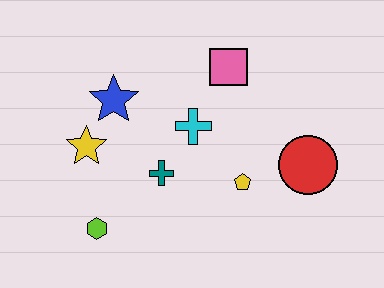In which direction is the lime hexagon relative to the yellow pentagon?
The lime hexagon is to the left of the yellow pentagon.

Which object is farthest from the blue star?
The red circle is farthest from the blue star.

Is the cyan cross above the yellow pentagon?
Yes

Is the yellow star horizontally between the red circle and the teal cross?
No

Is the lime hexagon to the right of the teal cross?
No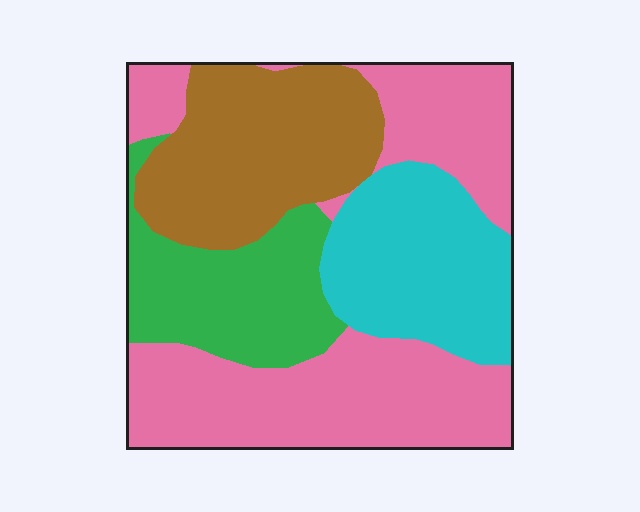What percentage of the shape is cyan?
Cyan takes up between a sixth and a third of the shape.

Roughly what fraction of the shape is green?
Green takes up about one sixth (1/6) of the shape.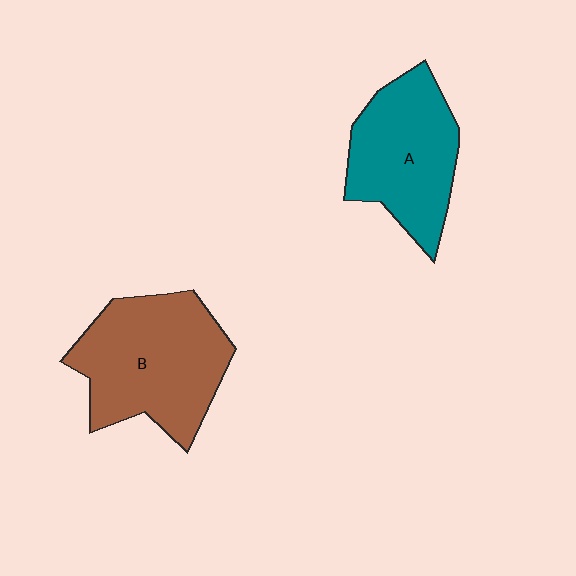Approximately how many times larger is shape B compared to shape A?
Approximately 1.2 times.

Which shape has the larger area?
Shape B (brown).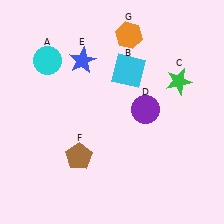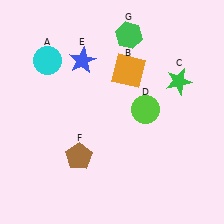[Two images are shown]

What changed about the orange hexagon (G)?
In Image 1, G is orange. In Image 2, it changed to green.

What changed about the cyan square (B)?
In Image 1, B is cyan. In Image 2, it changed to orange.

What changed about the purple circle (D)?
In Image 1, D is purple. In Image 2, it changed to lime.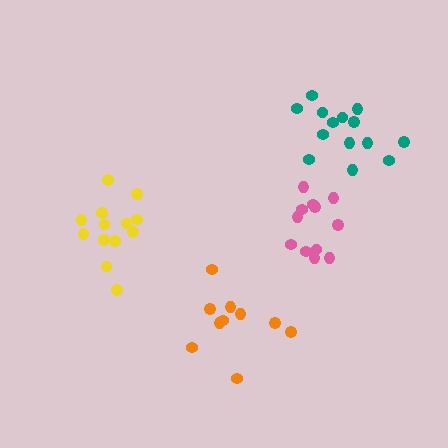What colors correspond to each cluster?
The clusters are colored: teal, orange, yellow, pink.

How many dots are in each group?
Group 1: 14 dots, Group 2: 10 dots, Group 3: 13 dots, Group 4: 12 dots (49 total).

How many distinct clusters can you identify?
There are 4 distinct clusters.